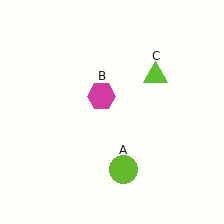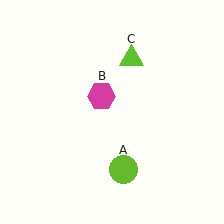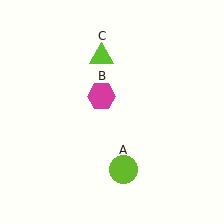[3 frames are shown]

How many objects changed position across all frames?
1 object changed position: lime triangle (object C).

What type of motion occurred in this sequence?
The lime triangle (object C) rotated counterclockwise around the center of the scene.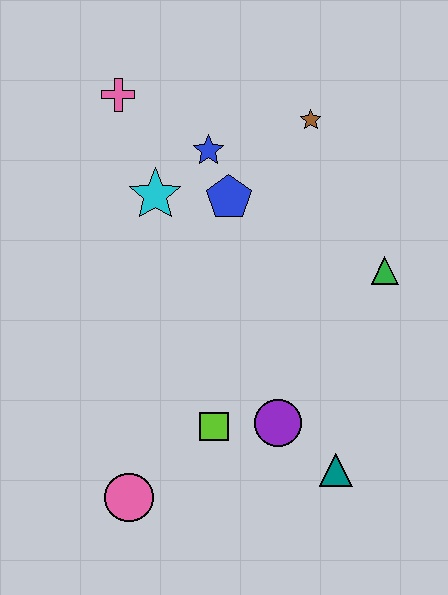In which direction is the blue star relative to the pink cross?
The blue star is to the right of the pink cross.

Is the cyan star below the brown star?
Yes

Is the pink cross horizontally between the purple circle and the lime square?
No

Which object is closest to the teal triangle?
The purple circle is closest to the teal triangle.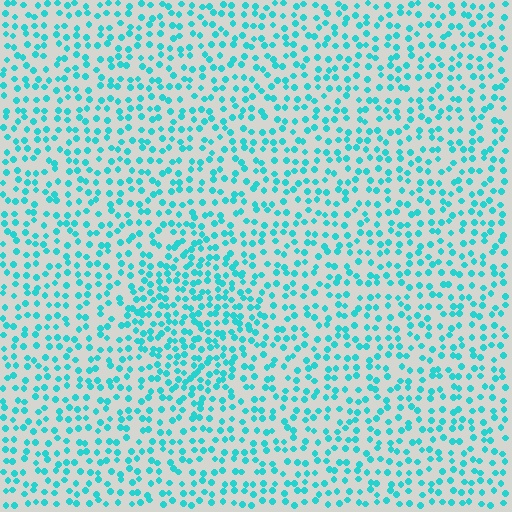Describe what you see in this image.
The image contains small cyan elements arranged at two different densities. A diamond-shaped region is visible where the elements are more densely packed than the surrounding area.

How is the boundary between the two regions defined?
The boundary is defined by a change in element density (approximately 1.6x ratio). All elements are the same color, size, and shape.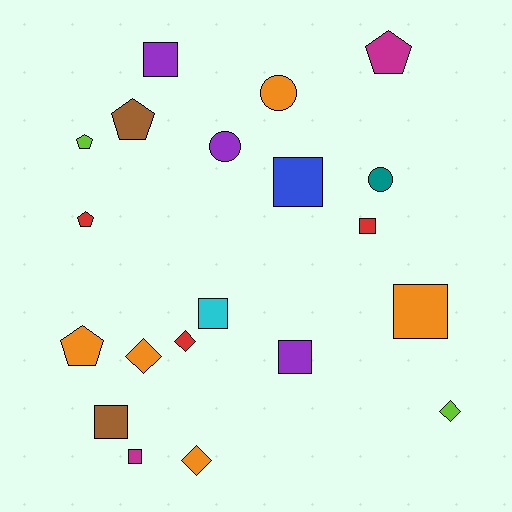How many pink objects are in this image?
There are no pink objects.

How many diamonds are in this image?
There are 4 diamonds.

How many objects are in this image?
There are 20 objects.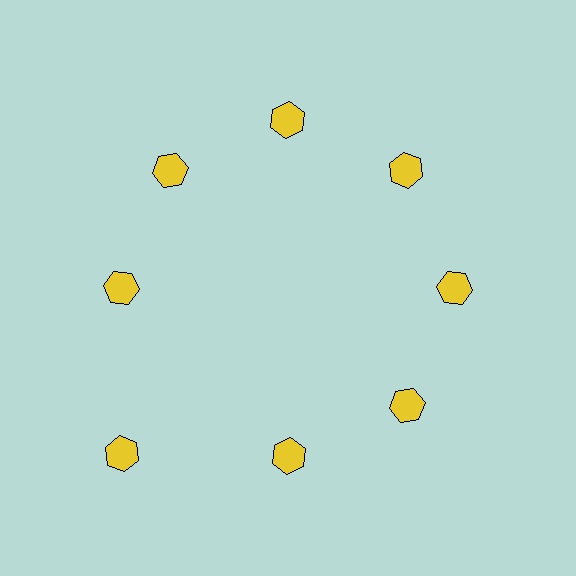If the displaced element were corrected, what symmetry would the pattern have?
It would have 8-fold rotational symmetry — the pattern would map onto itself every 45 degrees.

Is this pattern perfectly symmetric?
No. The 8 yellow hexagons are arranged in a ring, but one element near the 8 o'clock position is pushed outward from the center, breaking the 8-fold rotational symmetry.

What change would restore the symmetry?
The symmetry would be restored by moving it inward, back onto the ring so that all 8 hexagons sit at equal angles and equal distance from the center.